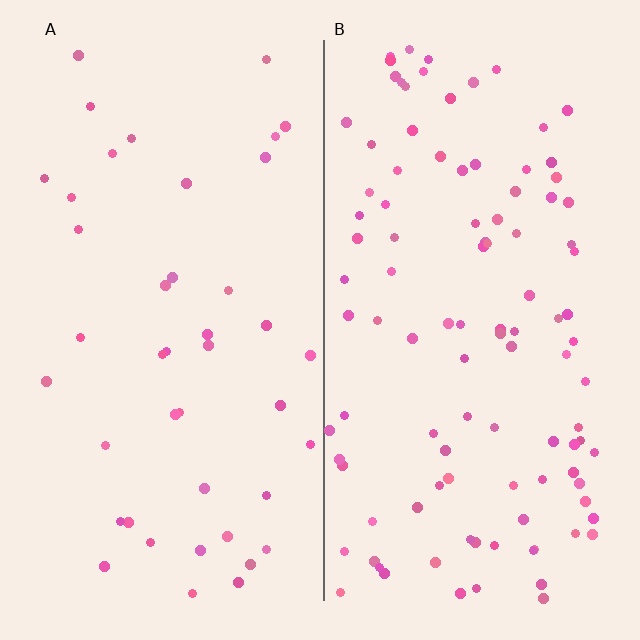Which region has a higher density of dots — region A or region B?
B (the right).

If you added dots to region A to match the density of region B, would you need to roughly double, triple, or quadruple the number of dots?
Approximately triple.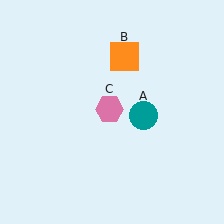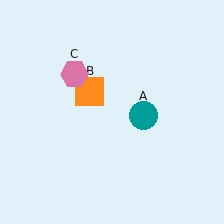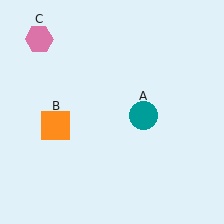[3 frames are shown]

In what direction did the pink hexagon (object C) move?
The pink hexagon (object C) moved up and to the left.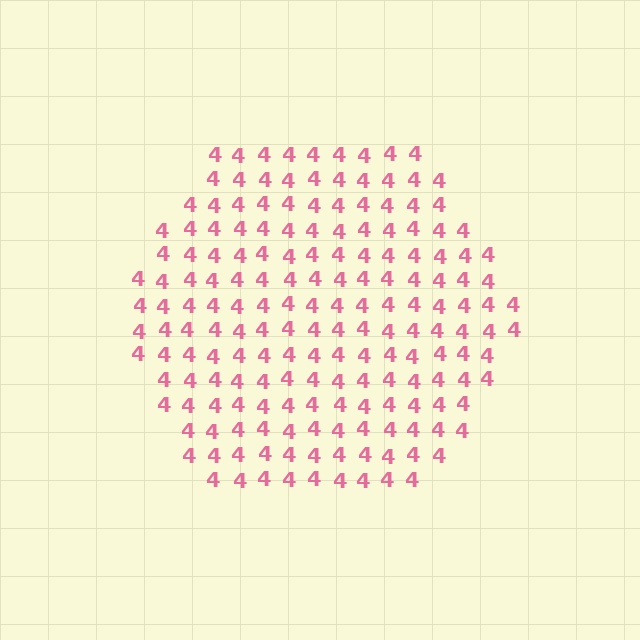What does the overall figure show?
The overall figure shows a hexagon.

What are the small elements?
The small elements are digit 4's.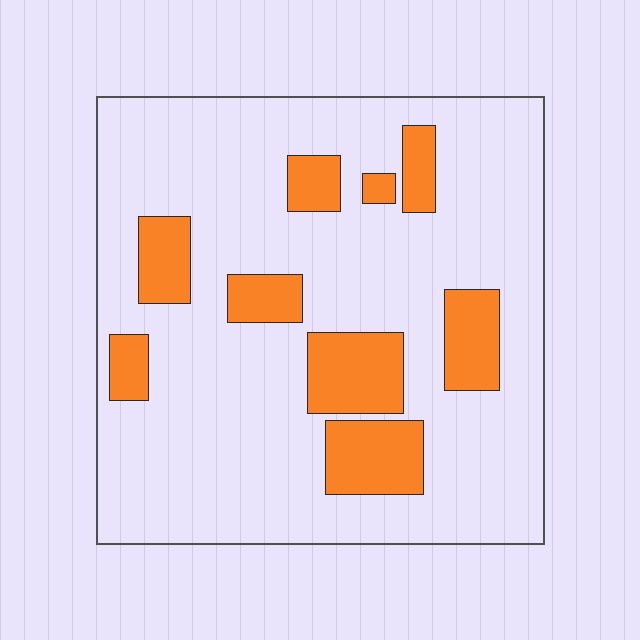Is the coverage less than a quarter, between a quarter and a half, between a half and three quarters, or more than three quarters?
Less than a quarter.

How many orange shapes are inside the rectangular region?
9.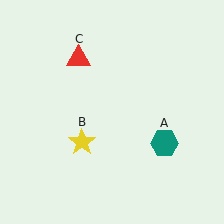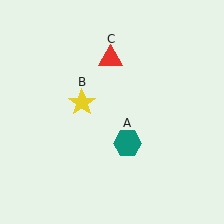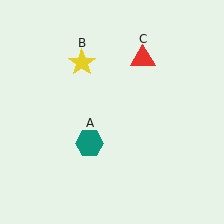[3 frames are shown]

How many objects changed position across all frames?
3 objects changed position: teal hexagon (object A), yellow star (object B), red triangle (object C).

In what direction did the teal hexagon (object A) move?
The teal hexagon (object A) moved left.